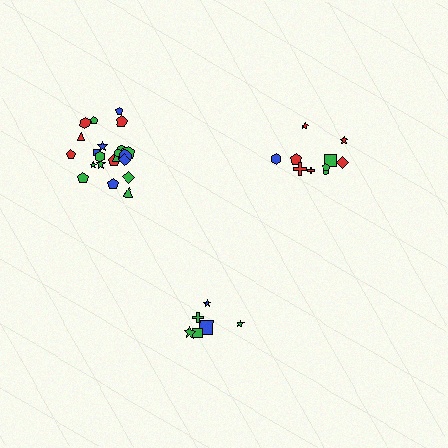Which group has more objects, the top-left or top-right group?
The top-left group.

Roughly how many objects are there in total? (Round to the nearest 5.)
Roughly 40 objects in total.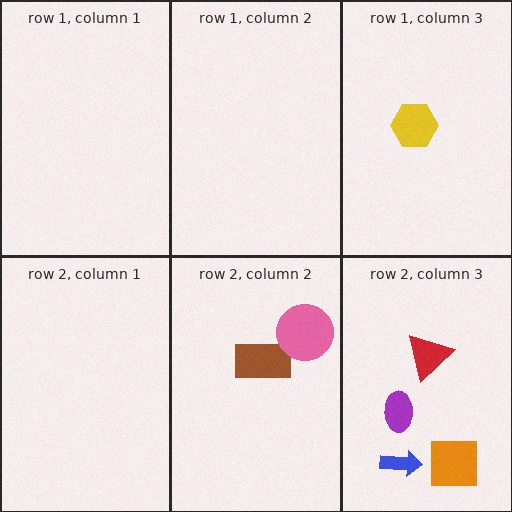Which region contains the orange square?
The row 2, column 3 region.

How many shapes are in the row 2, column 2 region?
2.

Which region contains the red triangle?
The row 2, column 3 region.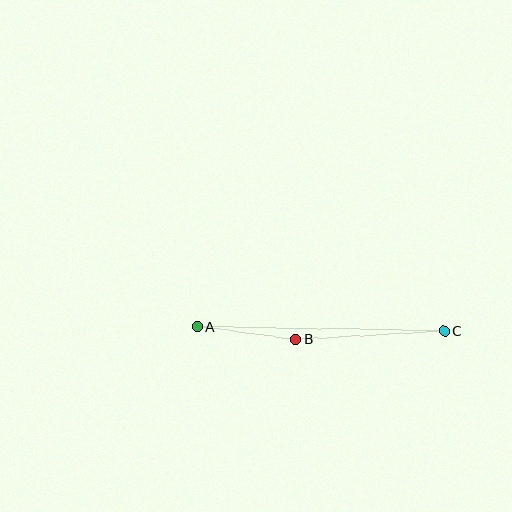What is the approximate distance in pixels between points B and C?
The distance between B and C is approximately 149 pixels.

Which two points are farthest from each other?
Points A and C are farthest from each other.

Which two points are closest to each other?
Points A and B are closest to each other.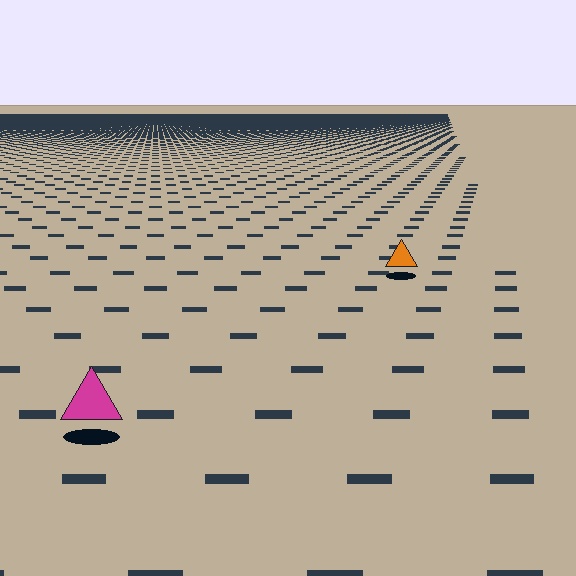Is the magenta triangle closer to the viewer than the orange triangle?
Yes. The magenta triangle is closer — you can tell from the texture gradient: the ground texture is coarser near it.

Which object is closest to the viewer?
The magenta triangle is closest. The texture marks near it are larger and more spread out.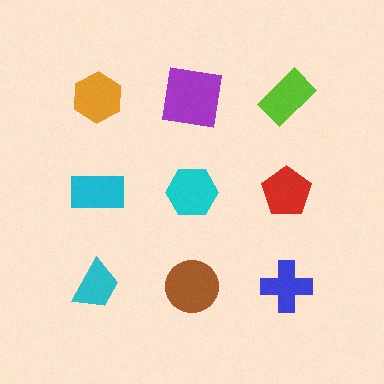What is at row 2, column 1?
A cyan rectangle.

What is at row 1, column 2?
A purple square.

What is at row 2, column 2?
A cyan hexagon.